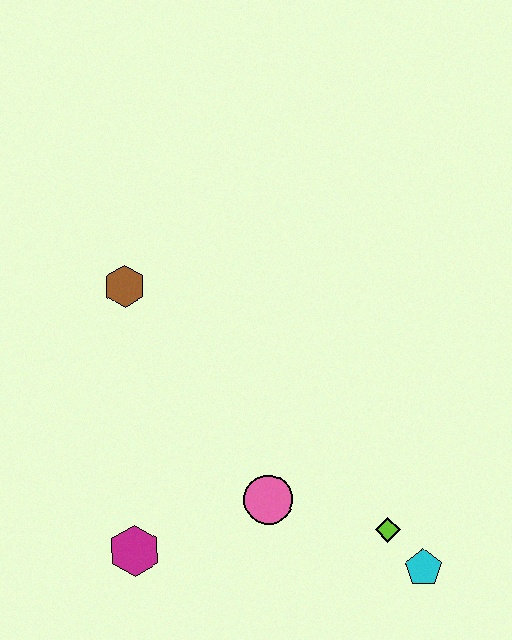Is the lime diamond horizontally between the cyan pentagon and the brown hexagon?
Yes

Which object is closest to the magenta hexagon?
The pink circle is closest to the magenta hexagon.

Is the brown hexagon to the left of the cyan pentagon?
Yes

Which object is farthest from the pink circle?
The brown hexagon is farthest from the pink circle.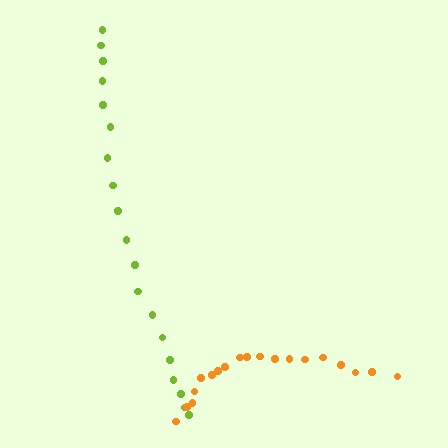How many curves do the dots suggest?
There are 2 distinct paths.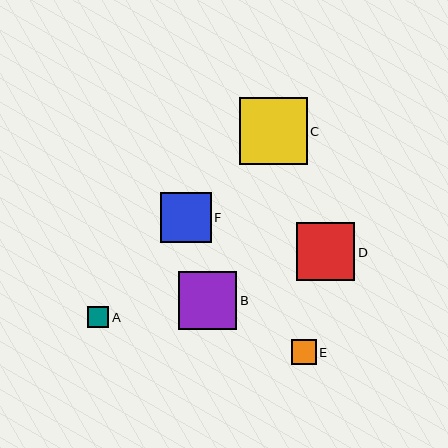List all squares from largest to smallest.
From largest to smallest: C, D, B, F, E, A.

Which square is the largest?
Square C is the largest with a size of approximately 68 pixels.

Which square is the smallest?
Square A is the smallest with a size of approximately 21 pixels.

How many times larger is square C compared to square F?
Square C is approximately 1.3 times the size of square F.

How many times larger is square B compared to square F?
Square B is approximately 1.1 times the size of square F.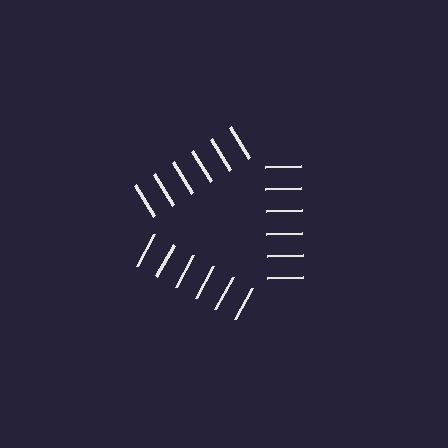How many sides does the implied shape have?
3 sides — the line-ends trace a triangle.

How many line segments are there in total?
18 — 6 along each of the 3 edges.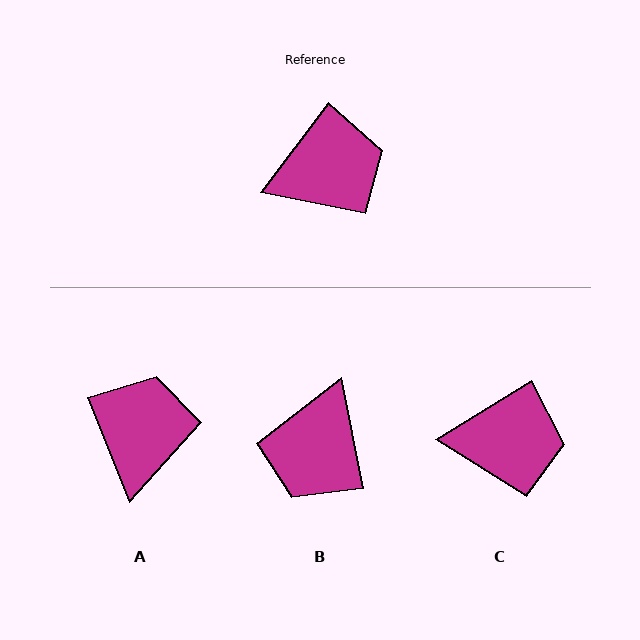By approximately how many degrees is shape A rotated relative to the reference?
Approximately 59 degrees counter-clockwise.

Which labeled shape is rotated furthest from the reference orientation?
B, about 132 degrees away.